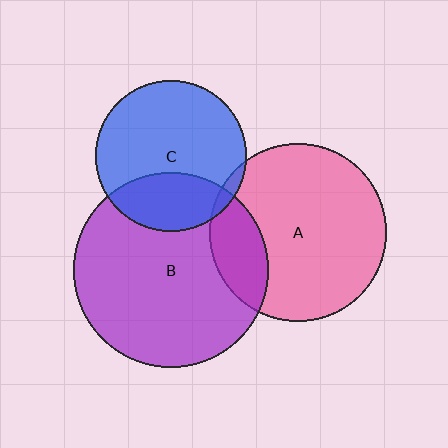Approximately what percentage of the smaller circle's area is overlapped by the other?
Approximately 5%.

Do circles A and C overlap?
Yes.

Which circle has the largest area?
Circle B (purple).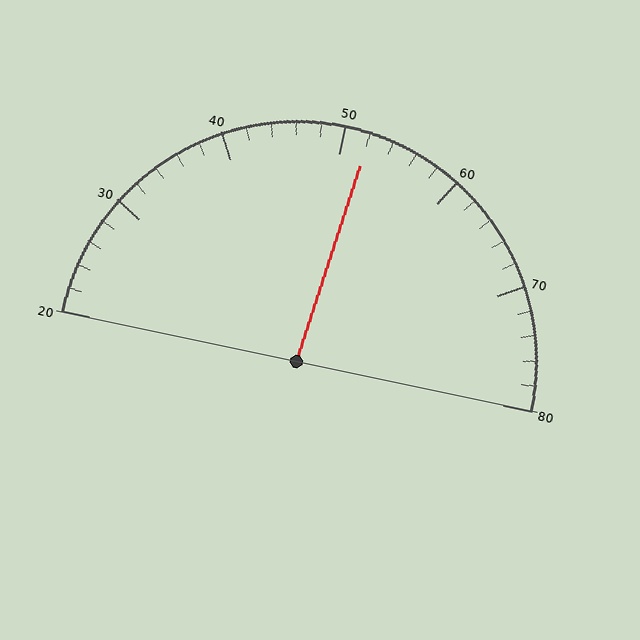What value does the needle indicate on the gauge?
The needle indicates approximately 52.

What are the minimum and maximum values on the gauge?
The gauge ranges from 20 to 80.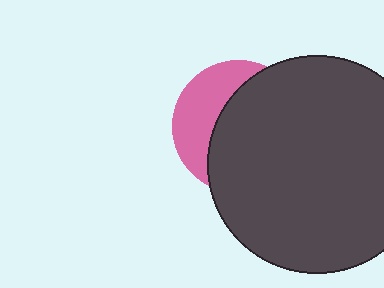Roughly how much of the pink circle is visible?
A small part of it is visible (roughly 35%).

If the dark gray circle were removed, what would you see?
You would see the complete pink circle.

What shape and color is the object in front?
The object in front is a dark gray circle.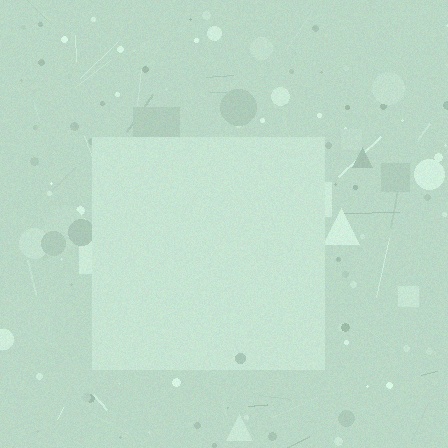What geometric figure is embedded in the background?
A square is embedded in the background.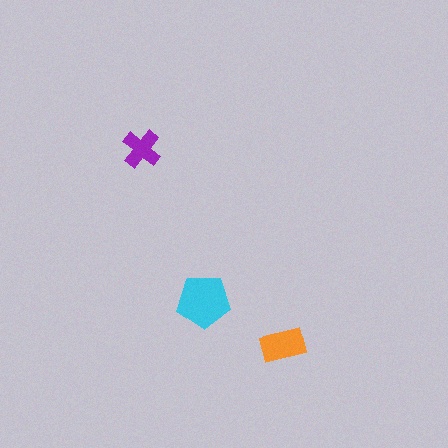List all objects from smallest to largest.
The purple cross, the orange rectangle, the cyan pentagon.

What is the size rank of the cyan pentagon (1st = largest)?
1st.